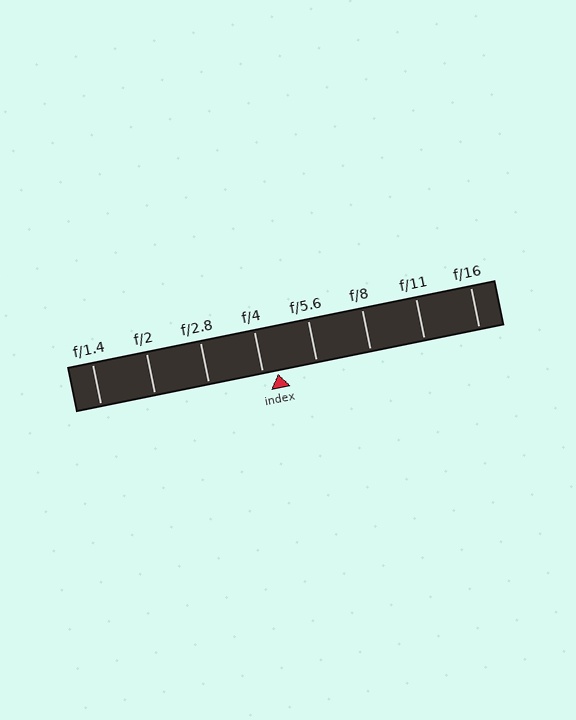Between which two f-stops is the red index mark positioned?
The index mark is between f/4 and f/5.6.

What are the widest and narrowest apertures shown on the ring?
The widest aperture shown is f/1.4 and the narrowest is f/16.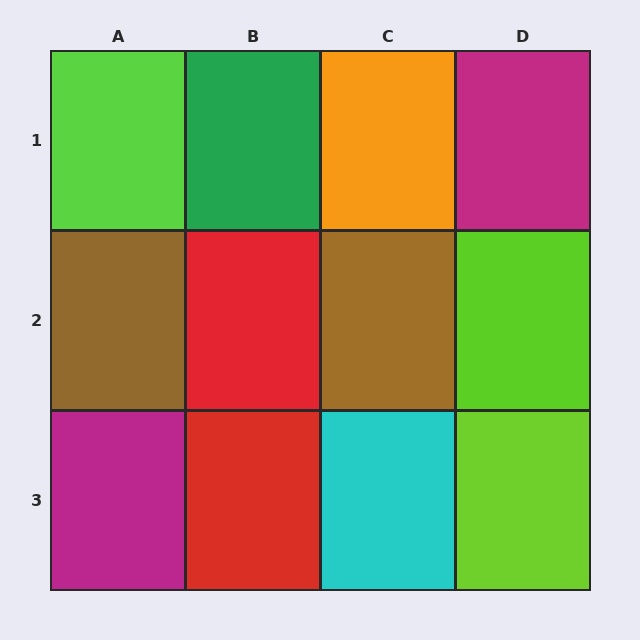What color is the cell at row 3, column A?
Magenta.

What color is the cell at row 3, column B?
Red.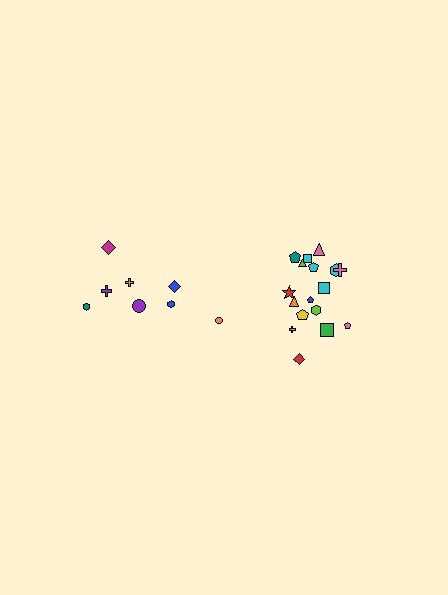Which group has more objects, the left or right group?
The right group.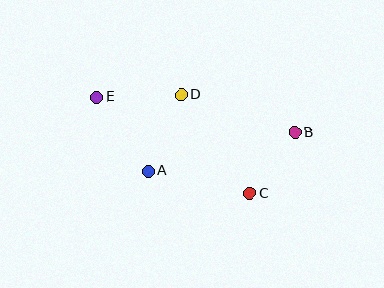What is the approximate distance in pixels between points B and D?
The distance between B and D is approximately 119 pixels.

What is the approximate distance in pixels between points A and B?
The distance between A and B is approximately 152 pixels.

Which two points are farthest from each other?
Points B and E are farthest from each other.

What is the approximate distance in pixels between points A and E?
The distance between A and E is approximately 90 pixels.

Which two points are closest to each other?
Points B and C are closest to each other.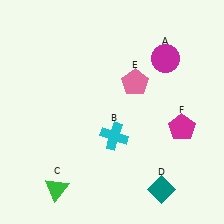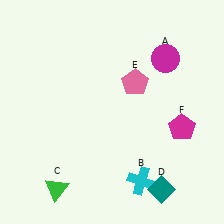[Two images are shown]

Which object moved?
The cyan cross (B) moved down.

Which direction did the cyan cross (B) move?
The cyan cross (B) moved down.